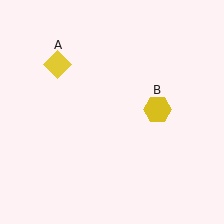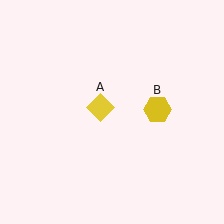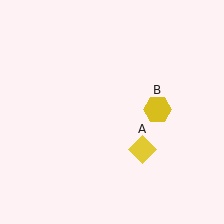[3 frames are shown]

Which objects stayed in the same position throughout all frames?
Yellow hexagon (object B) remained stationary.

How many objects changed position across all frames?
1 object changed position: yellow diamond (object A).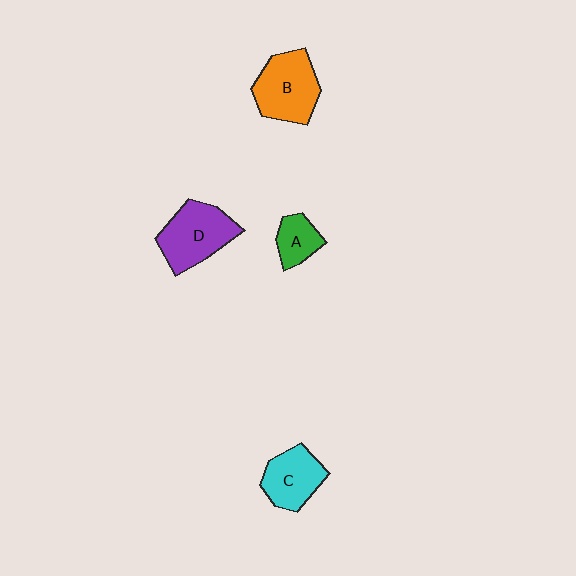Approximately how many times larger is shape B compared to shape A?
Approximately 2.0 times.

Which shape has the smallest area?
Shape A (green).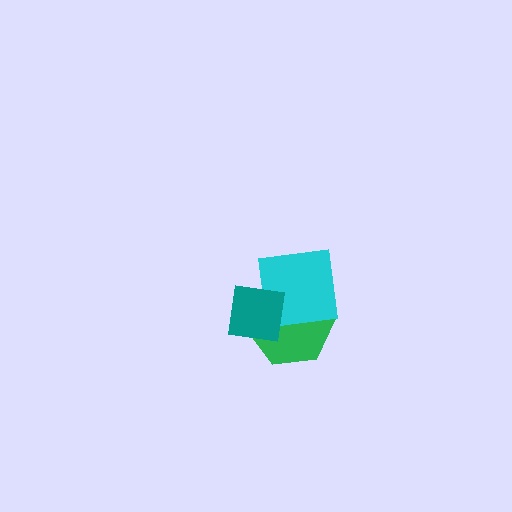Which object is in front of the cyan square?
The teal square is in front of the cyan square.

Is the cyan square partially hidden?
Yes, it is partially covered by another shape.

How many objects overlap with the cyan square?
2 objects overlap with the cyan square.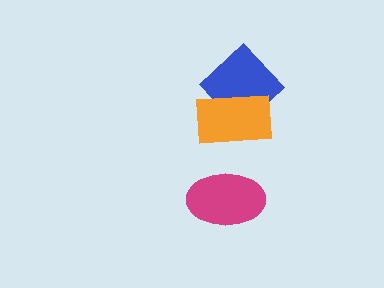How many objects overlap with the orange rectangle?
1 object overlaps with the orange rectangle.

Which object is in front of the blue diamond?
The orange rectangle is in front of the blue diamond.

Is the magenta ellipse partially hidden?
No, no other shape covers it.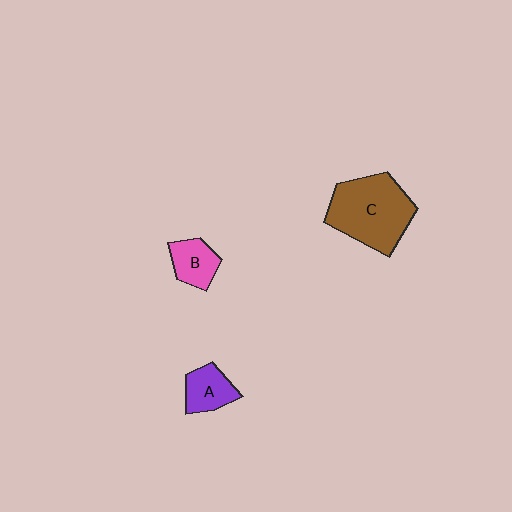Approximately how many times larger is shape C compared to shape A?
Approximately 2.5 times.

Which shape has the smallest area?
Shape B (pink).